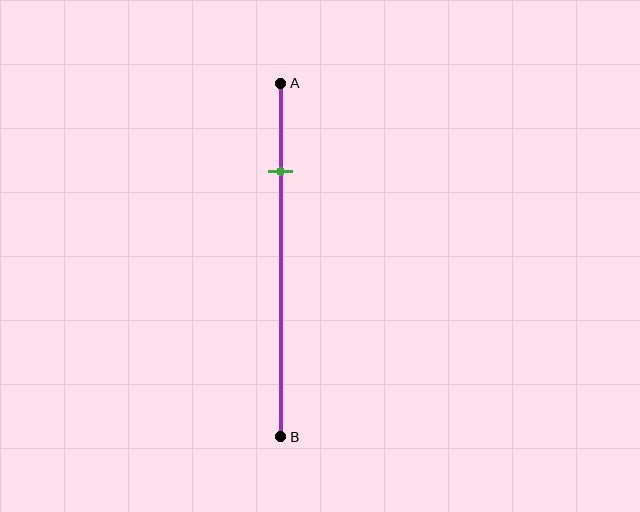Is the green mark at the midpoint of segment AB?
No, the mark is at about 25% from A, not at the 50% midpoint.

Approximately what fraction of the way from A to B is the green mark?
The green mark is approximately 25% of the way from A to B.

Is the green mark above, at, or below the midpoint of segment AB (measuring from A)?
The green mark is above the midpoint of segment AB.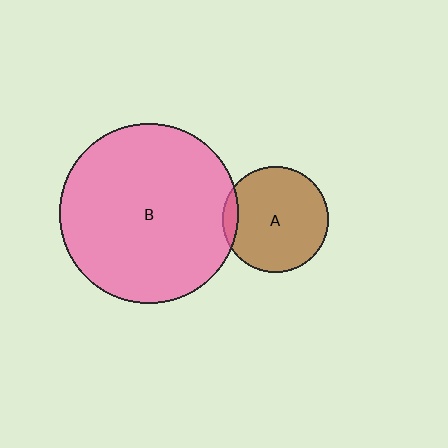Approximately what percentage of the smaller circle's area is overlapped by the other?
Approximately 10%.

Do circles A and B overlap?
Yes.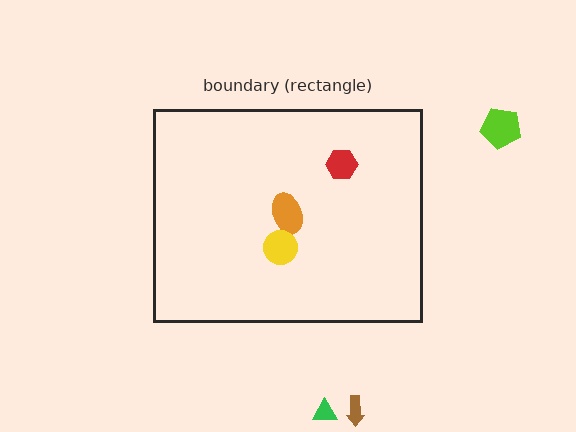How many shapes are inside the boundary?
3 inside, 3 outside.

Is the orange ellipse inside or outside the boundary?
Inside.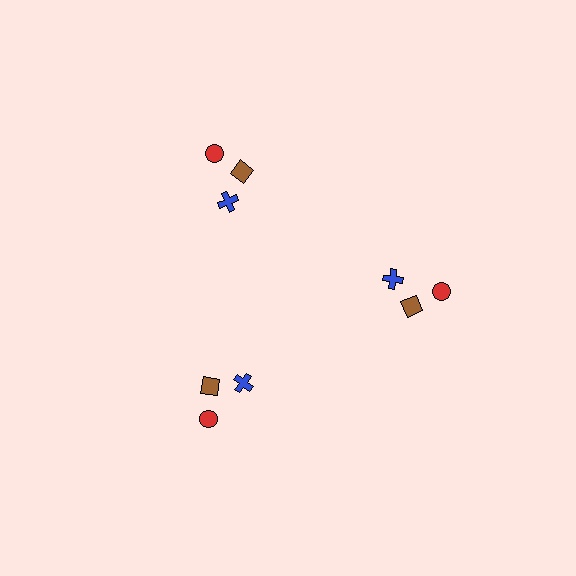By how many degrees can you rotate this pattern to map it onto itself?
The pattern maps onto itself every 120 degrees of rotation.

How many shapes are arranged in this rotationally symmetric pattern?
There are 9 shapes, arranged in 3 groups of 3.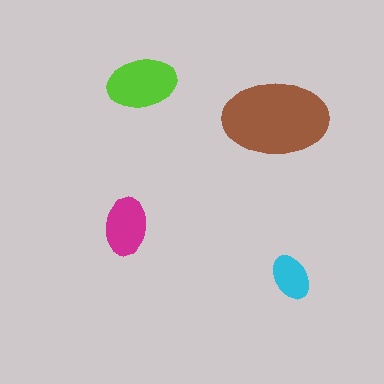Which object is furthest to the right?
The cyan ellipse is rightmost.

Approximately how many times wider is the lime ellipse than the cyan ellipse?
About 1.5 times wider.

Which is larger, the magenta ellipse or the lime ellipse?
The lime one.